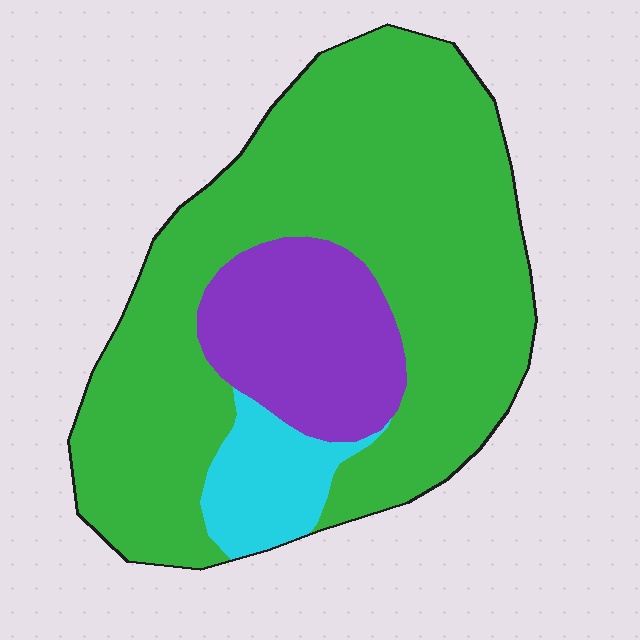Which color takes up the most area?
Green, at roughly 70%.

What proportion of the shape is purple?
Purple covers around 20% of the shape.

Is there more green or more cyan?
Green.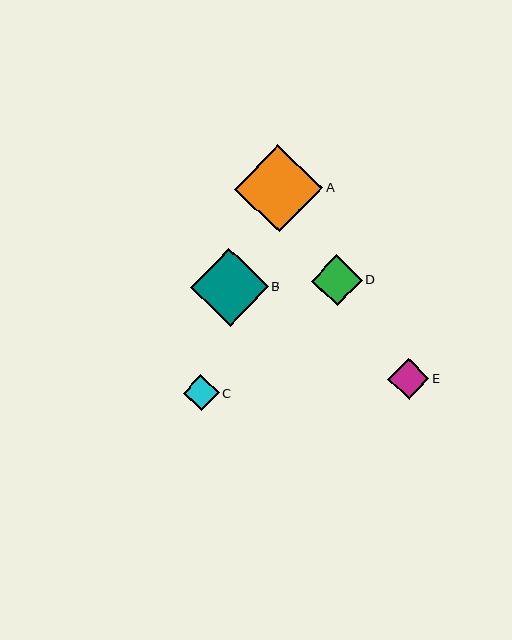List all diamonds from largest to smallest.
From largest to smallest: A, B, D, E, C.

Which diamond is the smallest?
Diamond C is the smallest with a size of approximately 36 pixels.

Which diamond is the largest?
Diamond A is the largest with a size of approximately 88 pixels.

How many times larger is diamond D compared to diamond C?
Diamond D is approximately 1.4 times the size of diamond C.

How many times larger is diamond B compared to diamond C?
Diamond B is approximately 2.2 times the size of diamond C.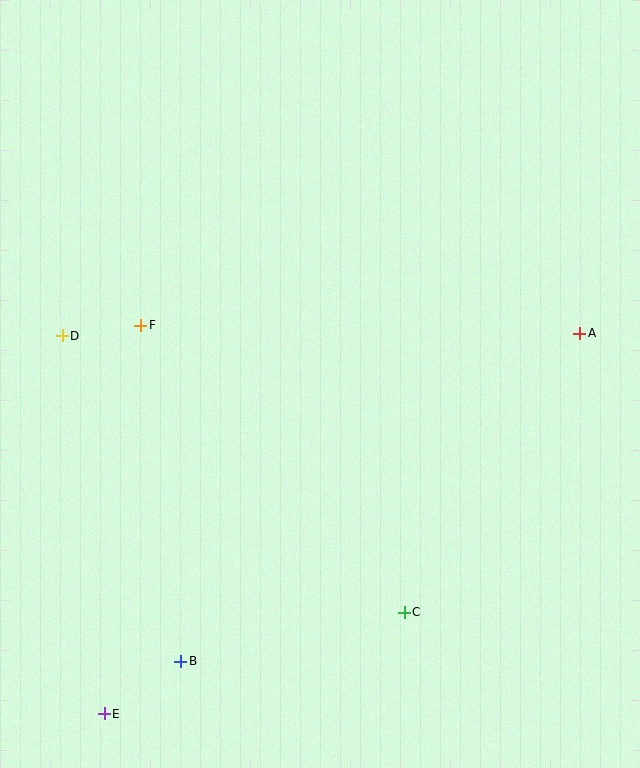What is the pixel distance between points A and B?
The distance between A and B is 517 pixels.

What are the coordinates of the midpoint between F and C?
The midpoint between F and C is at (272, 469).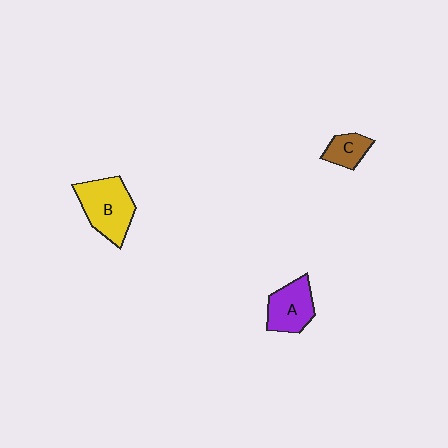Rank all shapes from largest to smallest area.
From largest to smallest: B (yellow), A (purple), C (brown).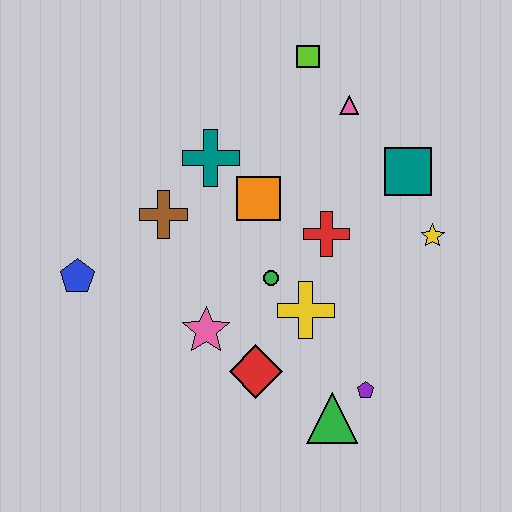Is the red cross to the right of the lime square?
Yes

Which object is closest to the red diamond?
The pink star is closest to the red diamond.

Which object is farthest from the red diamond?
The lime square is farthest from the red diamond.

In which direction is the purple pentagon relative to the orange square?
The purple pentagon is below the orange square.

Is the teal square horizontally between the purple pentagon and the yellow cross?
No